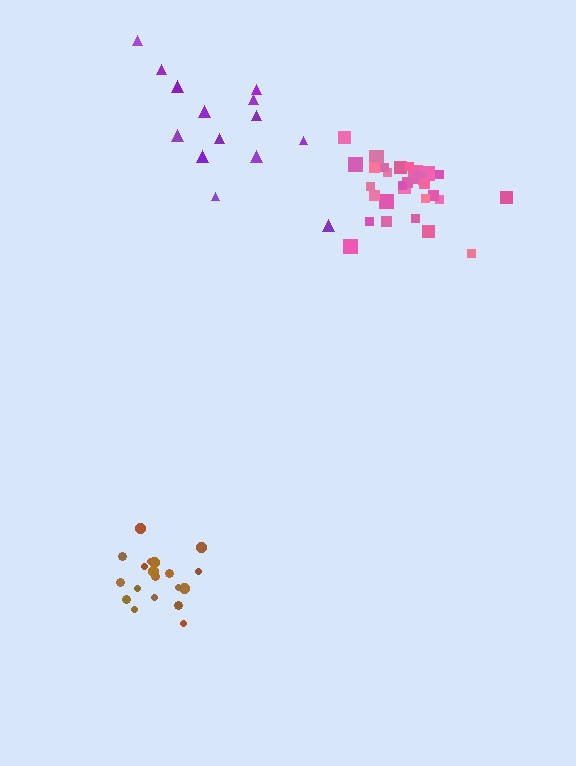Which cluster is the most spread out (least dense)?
Purple.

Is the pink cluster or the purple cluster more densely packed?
Pink.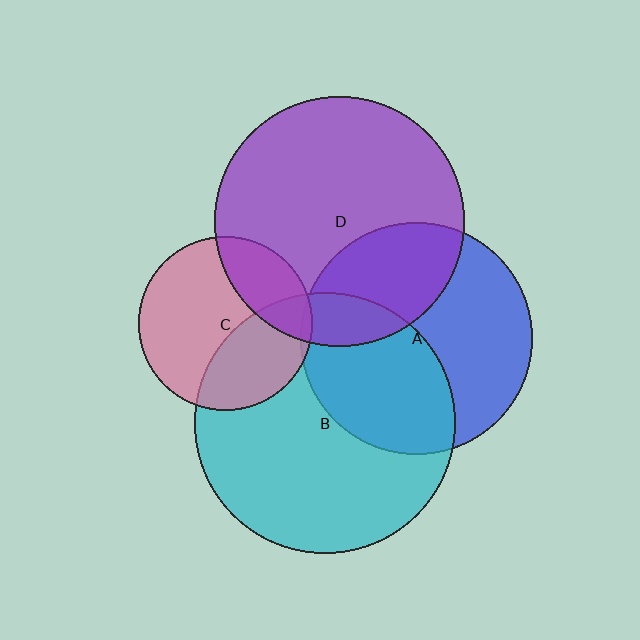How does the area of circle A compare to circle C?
Approximately 1.8 times.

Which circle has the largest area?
Circle B (cyan).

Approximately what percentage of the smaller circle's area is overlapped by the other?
Approximately 35%.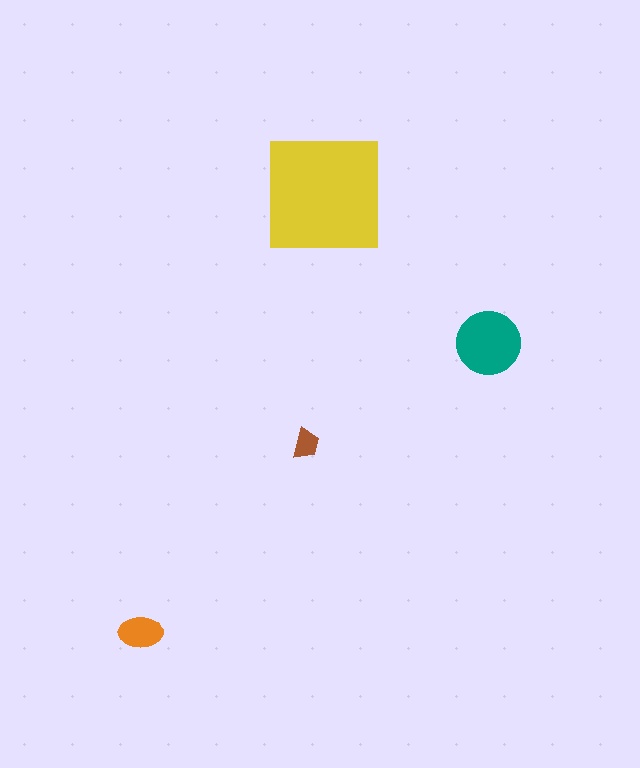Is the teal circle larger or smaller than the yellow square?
Smaller.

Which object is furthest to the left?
The orange ellipse is leftmost.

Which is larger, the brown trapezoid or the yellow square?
The yellow square.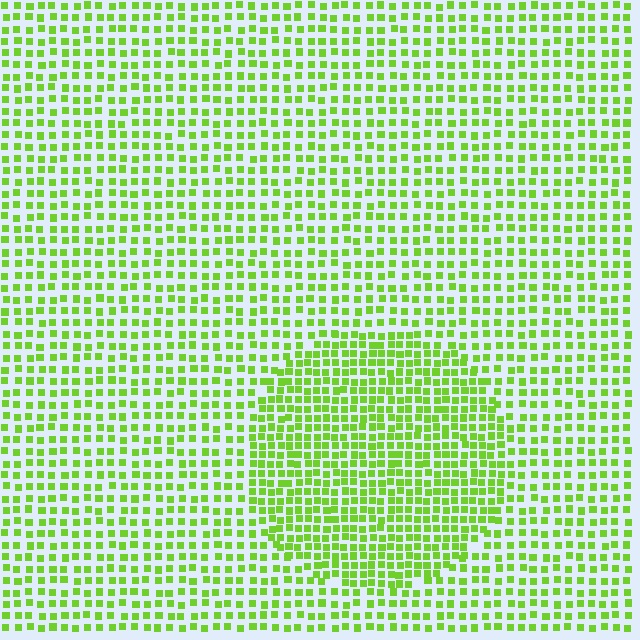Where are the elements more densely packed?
The elements are more densely packed inside the circle boundary.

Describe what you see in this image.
The image contains small lime elements arranged at two different densities. A circle-shaped region is visible where the elements are more densely packed than the surrounding area.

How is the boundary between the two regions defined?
The boundary is defined by a change in element density (approximately 1.6x ratio). All elements are the same color, size, and shape.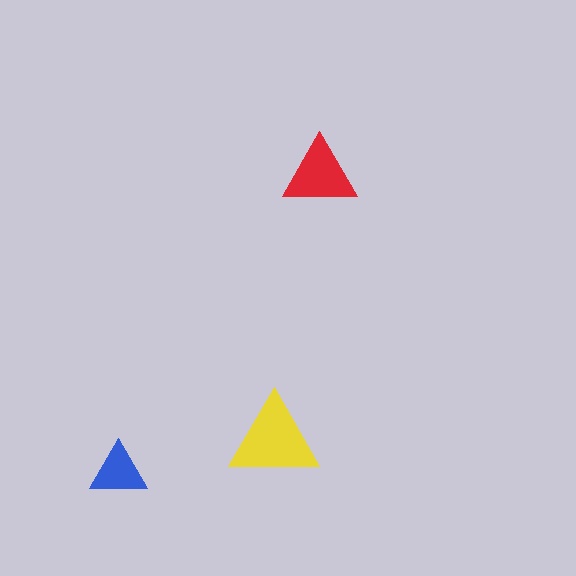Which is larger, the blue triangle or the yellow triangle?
The yellow one.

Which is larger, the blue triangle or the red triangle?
The red one.